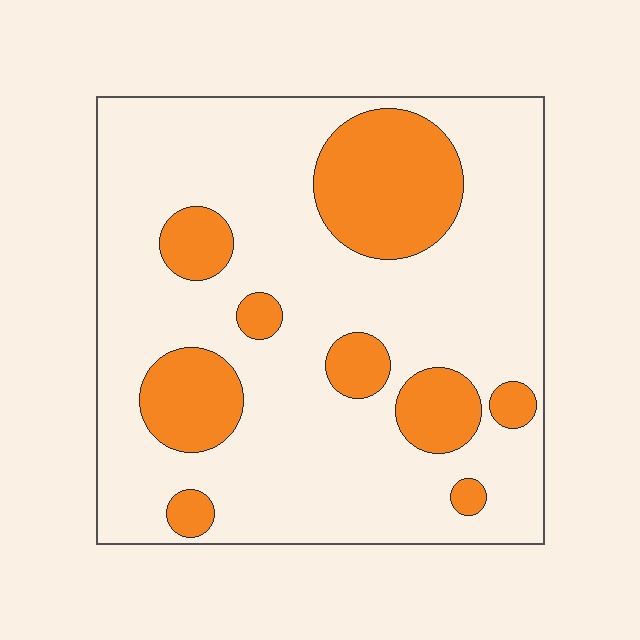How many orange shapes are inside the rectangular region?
9.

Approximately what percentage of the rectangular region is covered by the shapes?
Approximately 25%.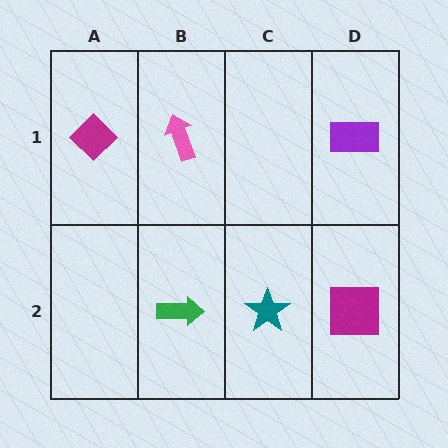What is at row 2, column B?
A green arrow.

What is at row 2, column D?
A magenta square.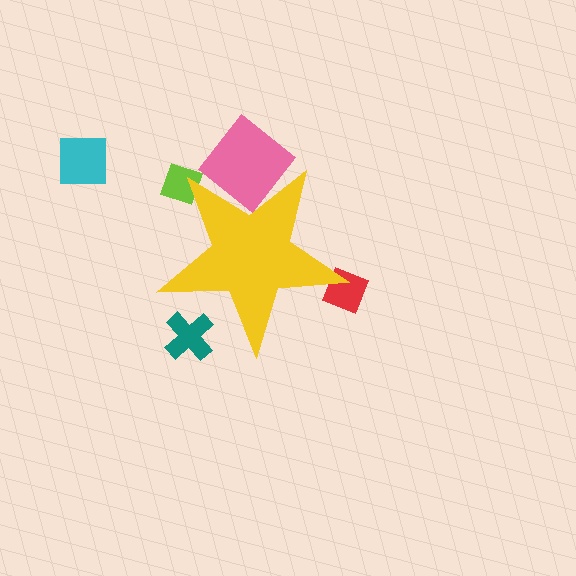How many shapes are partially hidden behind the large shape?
5 shapes are partially hidden.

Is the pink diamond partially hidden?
Yes, the pink diamond is partially hidden behind the yellow star.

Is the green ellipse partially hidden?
Yes, the green ellipse is partially hidden behind the yellow star.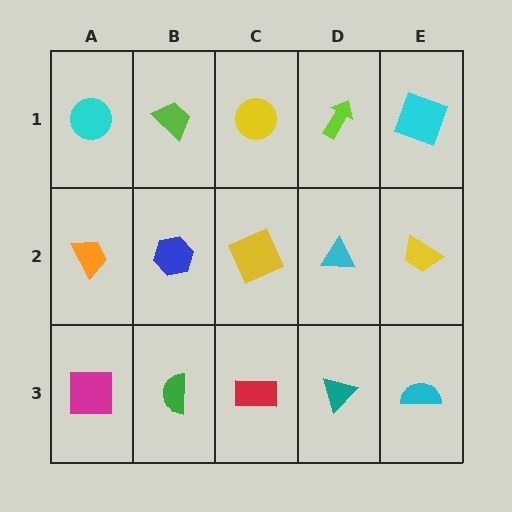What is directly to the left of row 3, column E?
A teal triangle.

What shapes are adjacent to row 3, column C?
A yellow square (row 2, column C), a green semicircle (row 3, column B), a teal triangle (row 3, column D).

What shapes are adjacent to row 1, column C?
A yellow square (row 2, column C), a lime trapezoid (row 1, column B), a lime arrow (row 1, column D).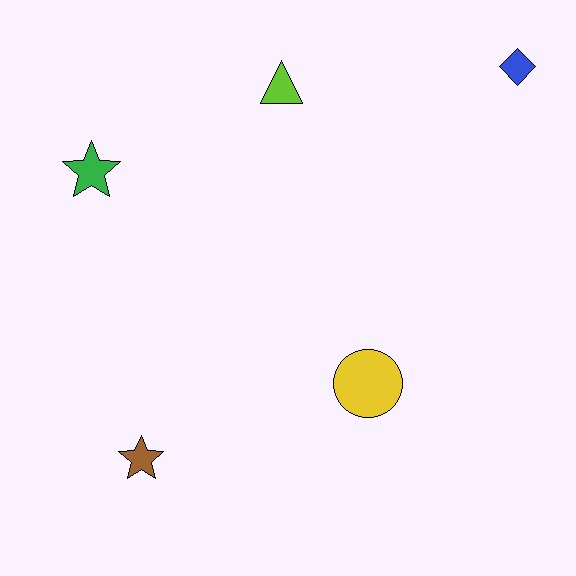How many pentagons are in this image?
There are no pentagons.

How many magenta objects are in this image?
There are no magenta objects.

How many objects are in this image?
There are 5 objects.